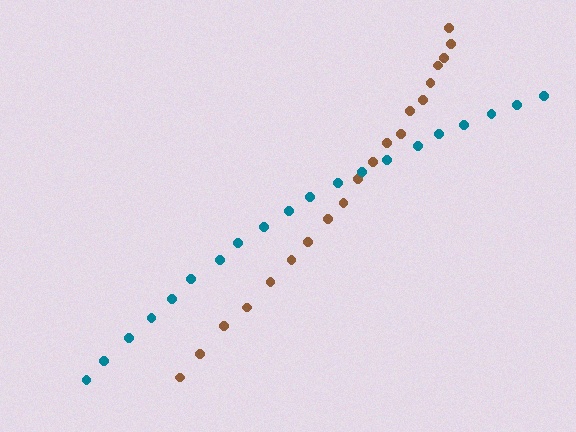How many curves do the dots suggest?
There are 2 distinct paths.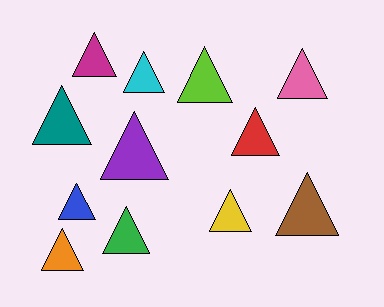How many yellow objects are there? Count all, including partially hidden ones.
There is 1 yellow object.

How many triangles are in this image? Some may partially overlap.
There are 12 triangles.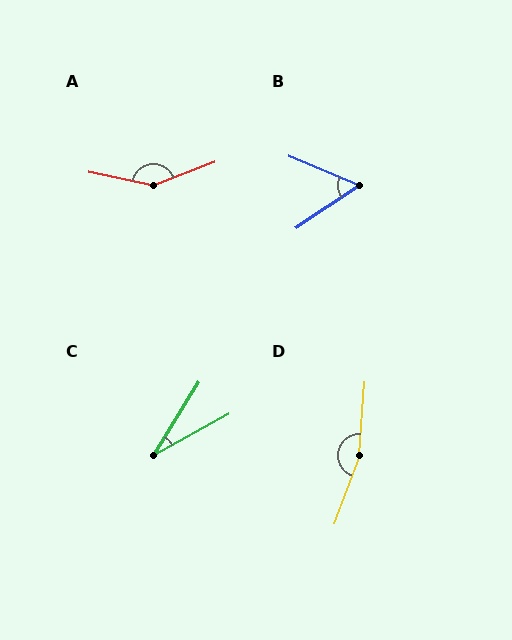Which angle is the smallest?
C, at approximately 30 degrees.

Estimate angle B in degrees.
Approximately 57 degrees.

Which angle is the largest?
D, at approximately 164 degrees.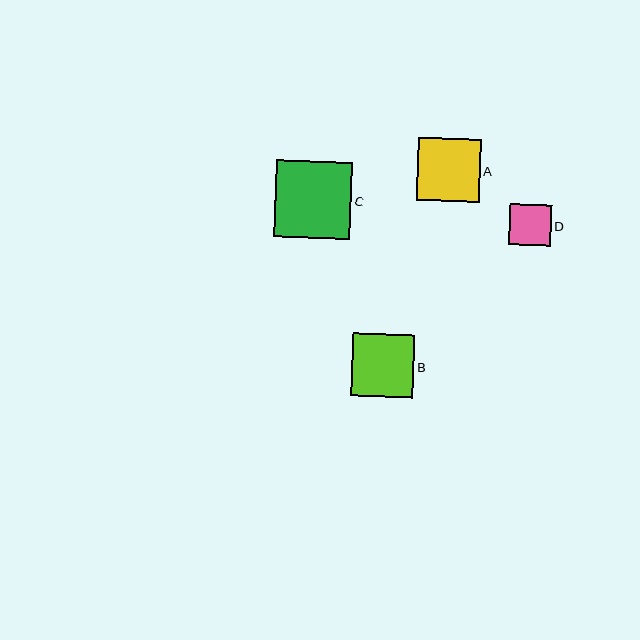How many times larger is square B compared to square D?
Square B is approximately 1.5 times the size of square D.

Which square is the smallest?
Square D is the smallest with a size of approximately 42 pixels.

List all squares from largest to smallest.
From largest to smallest: C, A, B, D.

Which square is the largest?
Square C is the largest with a size of approximately 77 pixels.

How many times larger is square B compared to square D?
Square B is approximately 1.5 times the size of square D.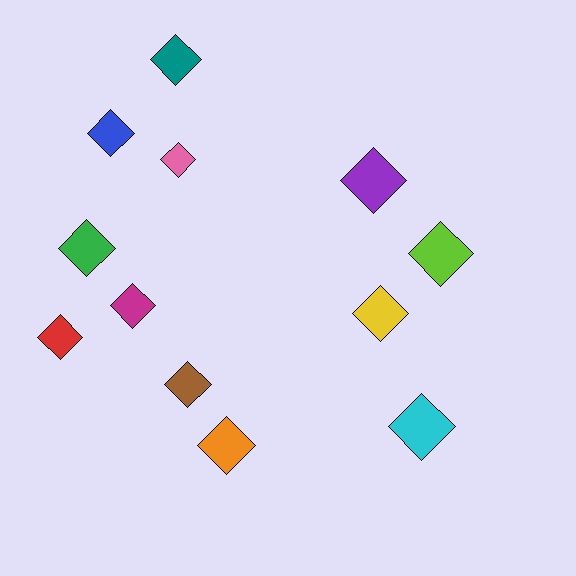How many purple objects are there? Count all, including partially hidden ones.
There is 1 purple object.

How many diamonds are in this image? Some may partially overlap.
There are 12 diamonds.